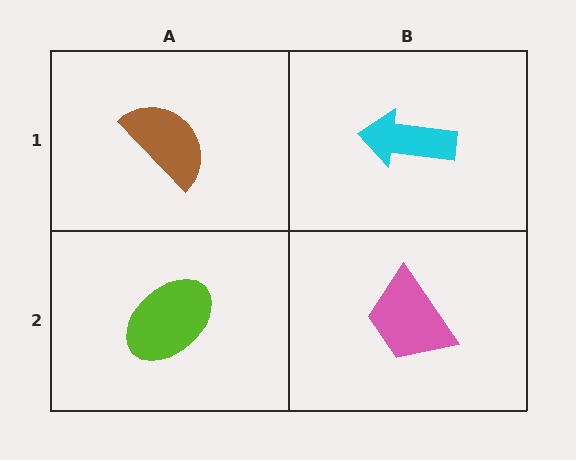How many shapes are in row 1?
2 shapes.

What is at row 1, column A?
A brown semicircle.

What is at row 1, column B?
A cyan arrow.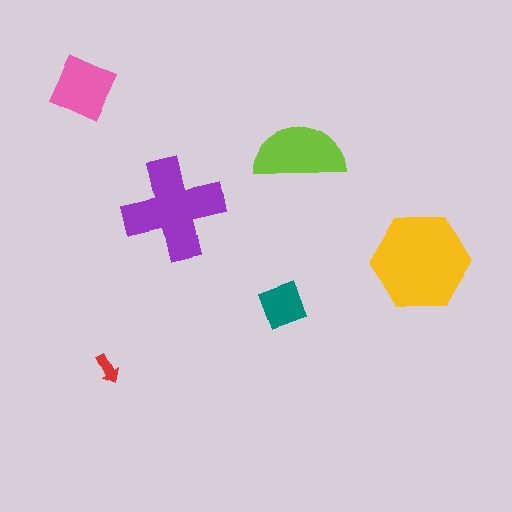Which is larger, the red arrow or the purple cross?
The purple cross.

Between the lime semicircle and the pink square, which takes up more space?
The lime semicircle.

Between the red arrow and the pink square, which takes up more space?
The pink square.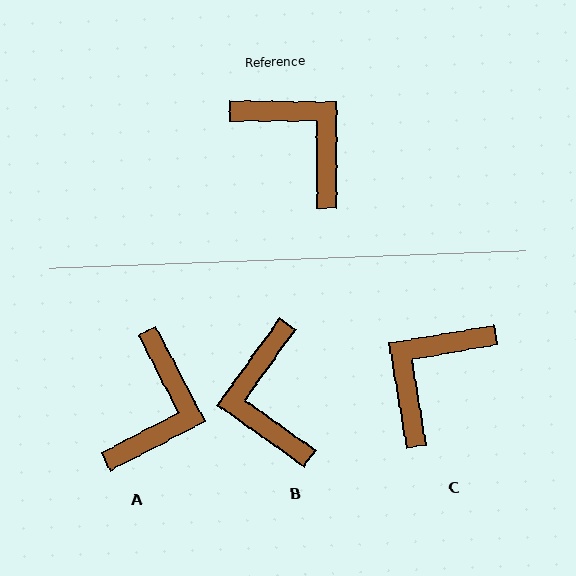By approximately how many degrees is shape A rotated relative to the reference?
Approximately 62 degrees clockwise.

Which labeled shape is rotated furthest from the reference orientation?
B, about 145 degrees away.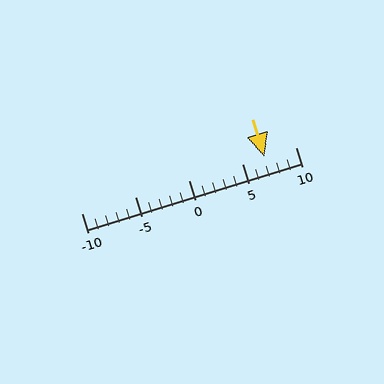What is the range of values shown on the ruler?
The ruler shows values from -10 to 10.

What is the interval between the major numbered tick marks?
The major tick marks are spaced 5 units apart.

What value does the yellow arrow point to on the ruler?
The yellow arrow points to approximately 7.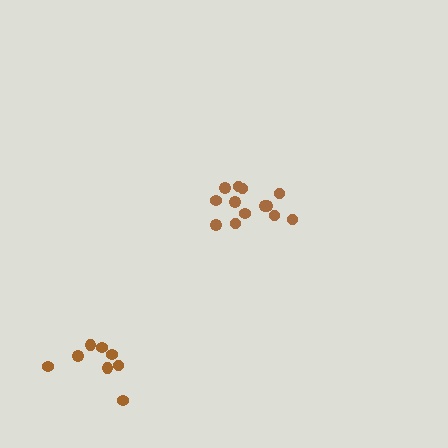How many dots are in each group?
Group 1: 13 dots, Group 2: 8 dots (21 total).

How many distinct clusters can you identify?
There are 2 distinct clusters.